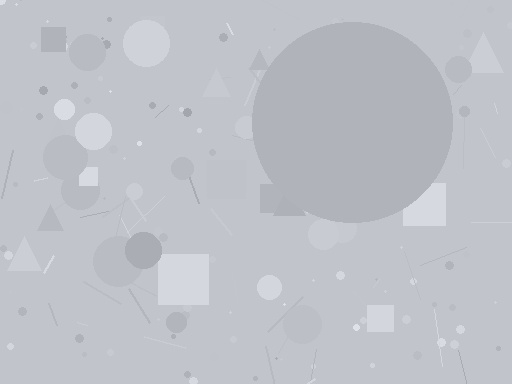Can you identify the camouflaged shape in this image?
The camouflaged shape is a circle.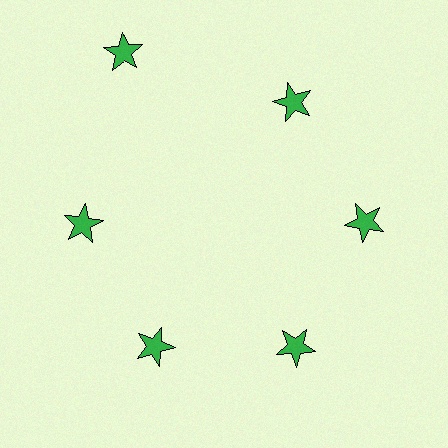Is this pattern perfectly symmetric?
No. The 6 green stars are arranged in a ring, but one element near the 11 o'clock position is pushed outward from the center, breaking the 6-fold rotational symmetry.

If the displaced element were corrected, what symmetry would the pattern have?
It would have 6-fold rotational symmetry — the pattern would map onto itself every 60 degrees.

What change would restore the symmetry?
The symmetry would be restored by moving it inward, back onto the ring so that all 6 stars sit at equal angles and equal distance from the center.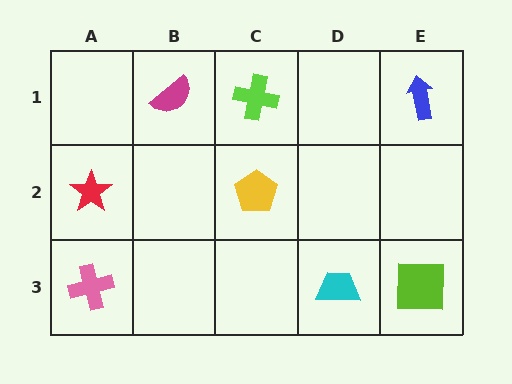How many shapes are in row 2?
2 shapes.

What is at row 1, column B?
A magenta semicircle.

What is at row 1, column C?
A lime cross.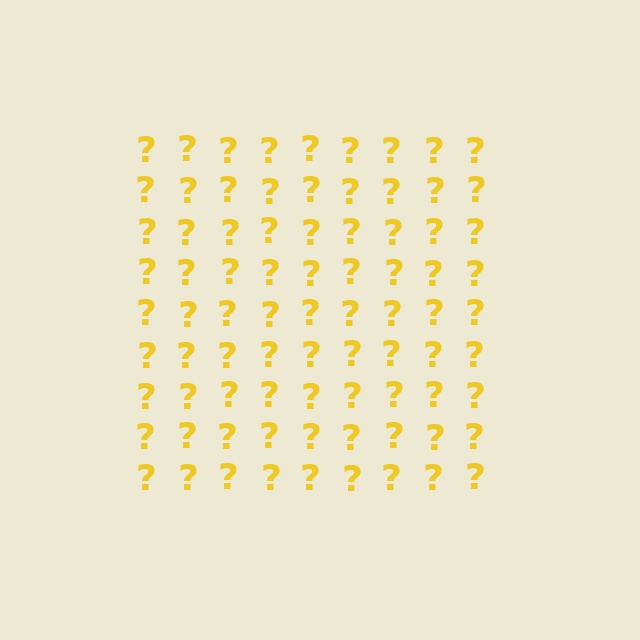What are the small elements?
The small elements are question marks.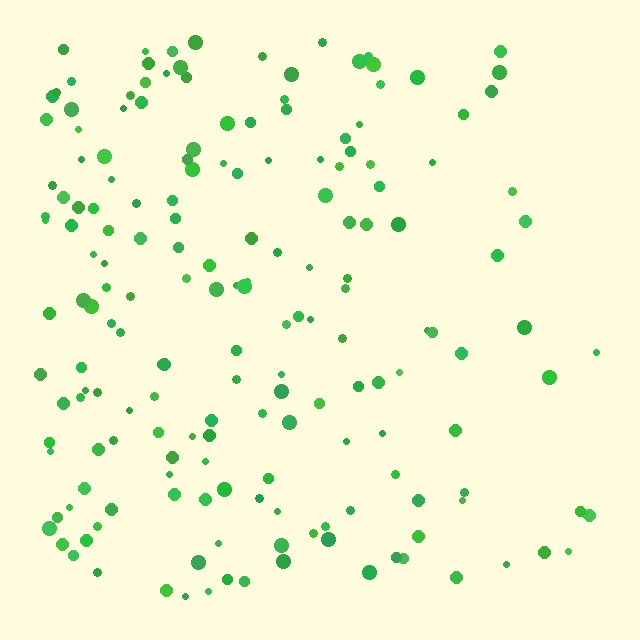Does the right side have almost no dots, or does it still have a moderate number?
Still a moderate number, just noticeably fewer than the left.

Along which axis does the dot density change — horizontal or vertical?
Horizontal.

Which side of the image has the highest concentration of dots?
The left.